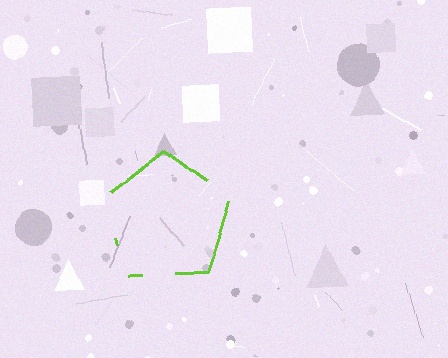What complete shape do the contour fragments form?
The contour fragments form a pentagon.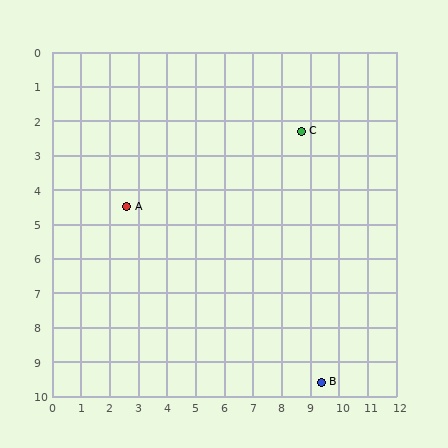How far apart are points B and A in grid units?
Points B and A are about 8.5 grid units apart.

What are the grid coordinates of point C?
Point C is at approximately (8.7, 2.3).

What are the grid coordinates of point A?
Point A is at approximately (2.6, 4.5).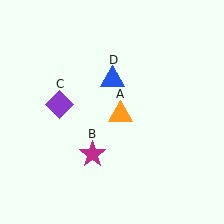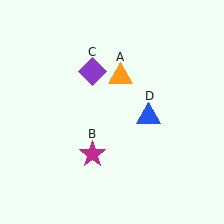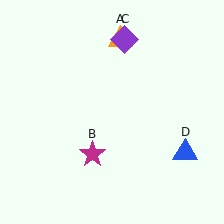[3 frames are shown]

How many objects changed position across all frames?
3 objects changed position: orange triangle (object A), purple diamond (object C), blue triangle (object D).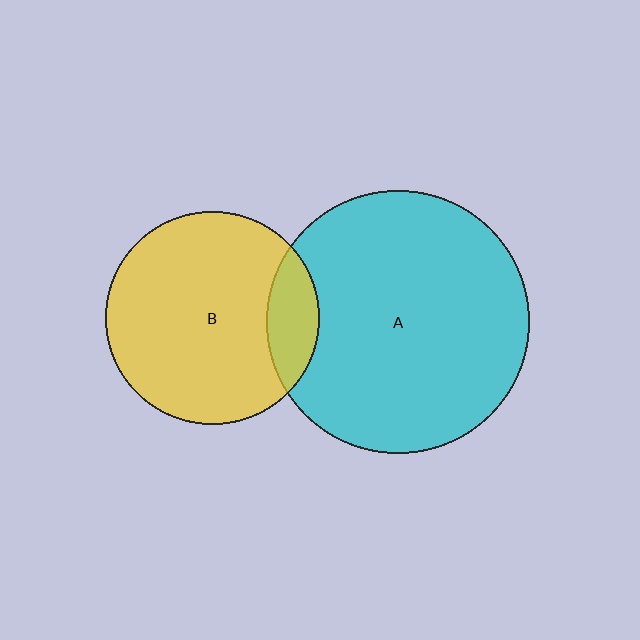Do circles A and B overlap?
Yes.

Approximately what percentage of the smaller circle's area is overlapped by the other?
Approximately 15%.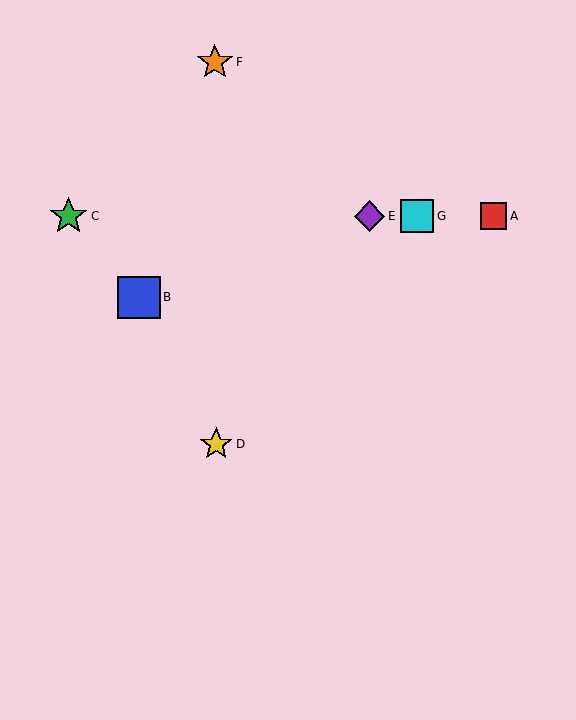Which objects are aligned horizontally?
Objects A, C, E, G are aligned horizontally.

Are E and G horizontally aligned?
Yes, both are at y≈216.